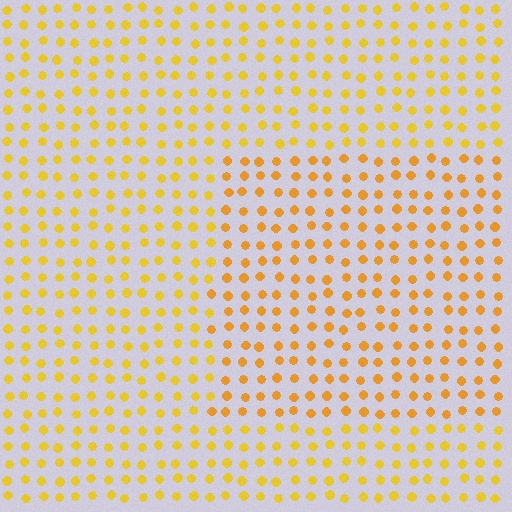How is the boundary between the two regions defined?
The boundary is defined purely by a slight shift in hue (about 16 degrees). Spacing, size, and orientation are identical on both sides.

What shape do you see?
I see a rectangle.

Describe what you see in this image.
The image is filled with small yellow elements in a uniform arrangement. A rectangle-shaped region is visible where the elements are tinted to a slightly different hue, forming a subtle color boundary.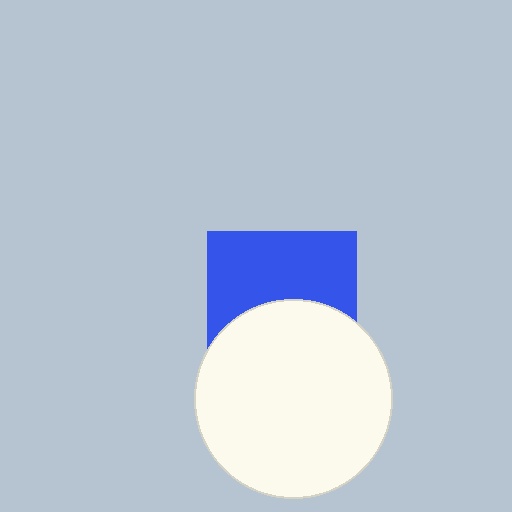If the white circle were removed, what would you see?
You would see the complete blue square.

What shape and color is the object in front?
The object in front is a white circle.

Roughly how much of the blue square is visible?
About half of it is visible (roughly 53%).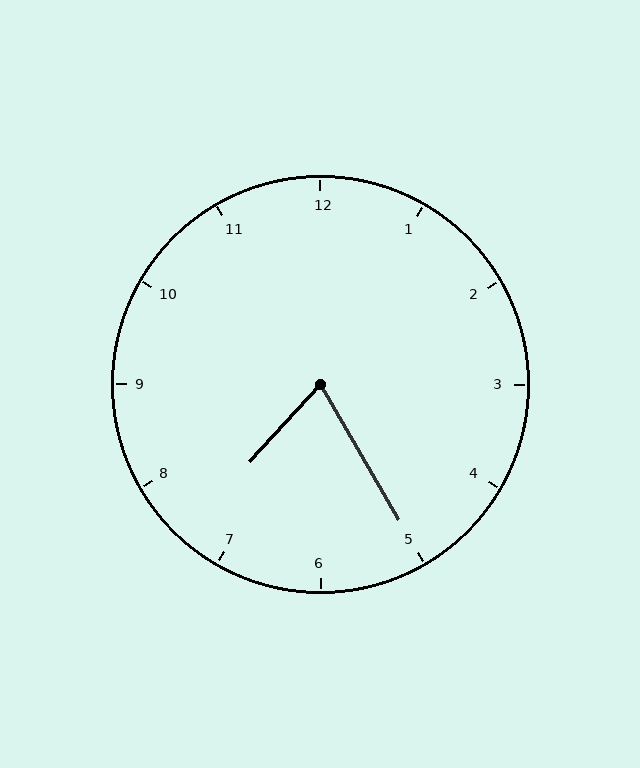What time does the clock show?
7:25.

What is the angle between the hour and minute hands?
Approximately 72 degrees.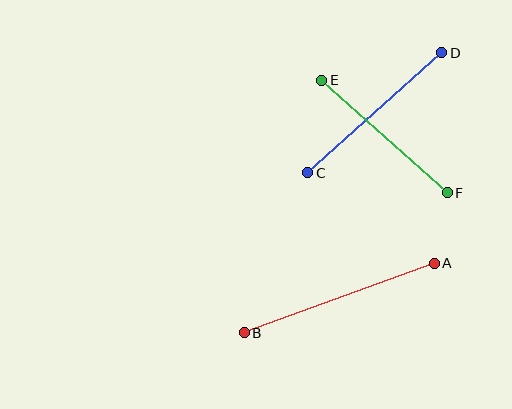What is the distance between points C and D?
The distance is approximately 180 pixels.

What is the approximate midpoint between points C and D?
The midpoint is at approximately (375, 113) pixels.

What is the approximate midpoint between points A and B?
The midpoint is at approximately (339, 298) pixels.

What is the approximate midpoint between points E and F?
The midpoint is at approximately (385, 137) pixels.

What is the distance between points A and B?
The distance is approximately 202 pixels.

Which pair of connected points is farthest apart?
Points A and B are farthest apart.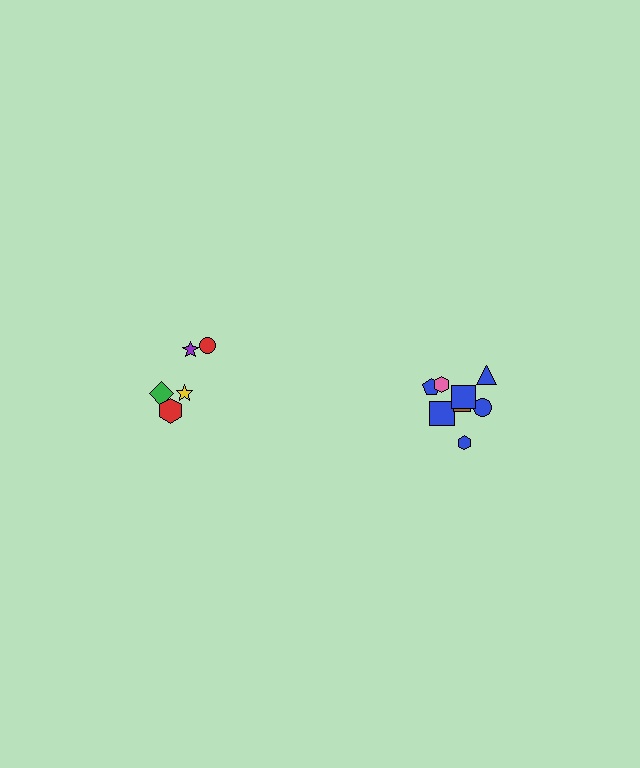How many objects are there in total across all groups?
There are 13 objects.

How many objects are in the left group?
There are 5 objects.